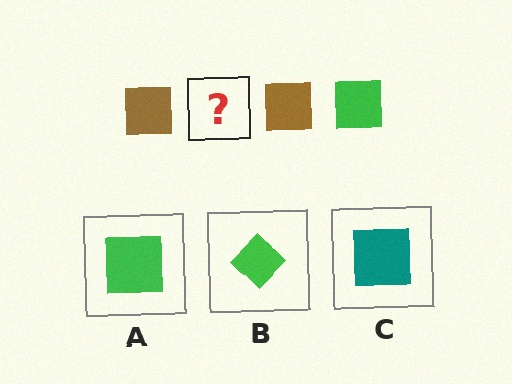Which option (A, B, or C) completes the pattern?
A.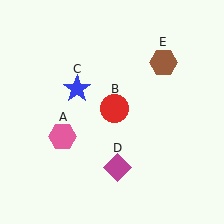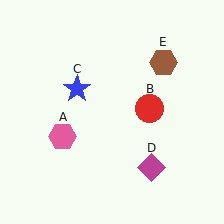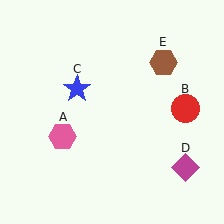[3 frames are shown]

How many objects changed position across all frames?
2 objects changed position: red circle (object B), magenta diamond (object D).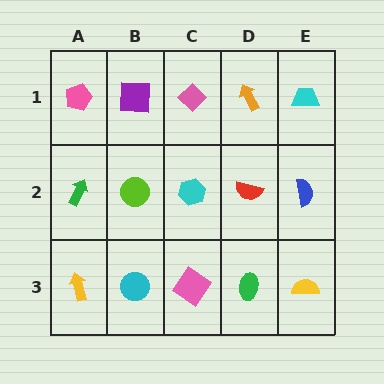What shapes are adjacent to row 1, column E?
A blue semicircle (row 2, column E), an orange arrow (row 1, column D).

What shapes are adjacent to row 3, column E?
A blue semicircle (row 2, column E), a green ellipse (row 3, column D).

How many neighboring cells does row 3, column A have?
2.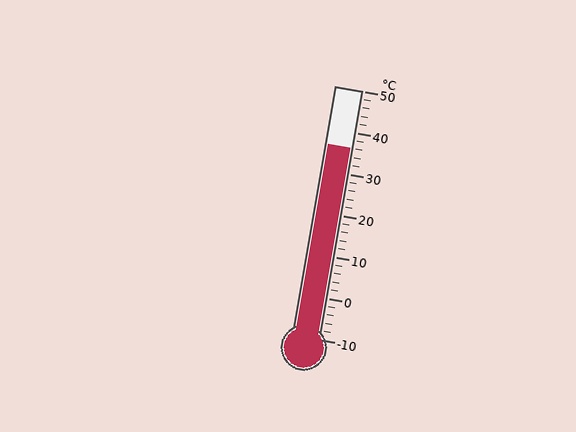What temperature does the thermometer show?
The thermometer shows approximately 36°C.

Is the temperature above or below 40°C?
The temperature is below 40°C.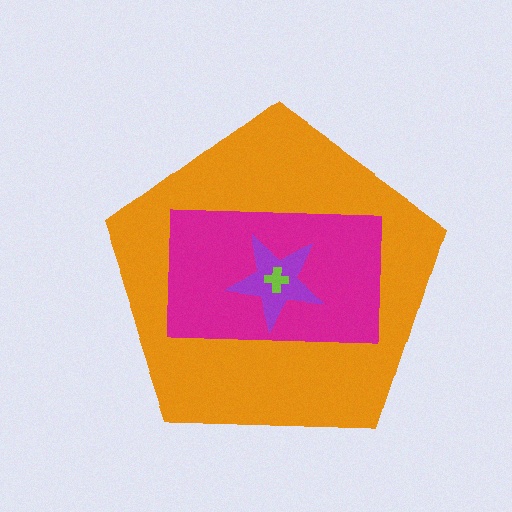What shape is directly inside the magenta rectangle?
The purple star.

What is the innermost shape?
The lime cross.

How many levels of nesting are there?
4.